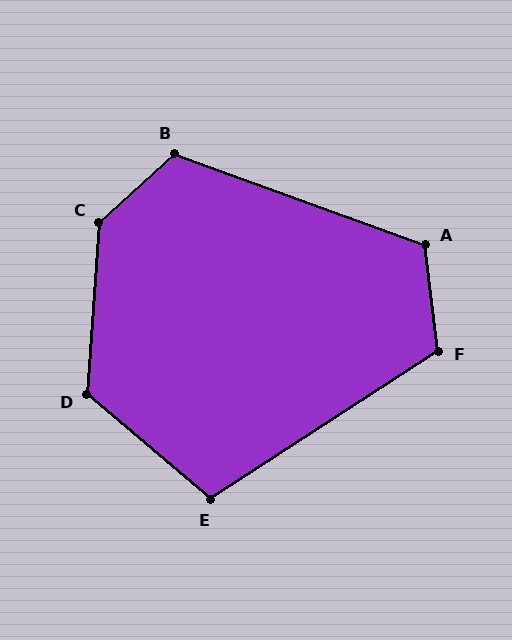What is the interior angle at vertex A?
Approximately 117 degrees (obtuse).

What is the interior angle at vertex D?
Approximately 126 degrees (obtuse).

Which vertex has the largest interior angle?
C, at approximately 136 degrees.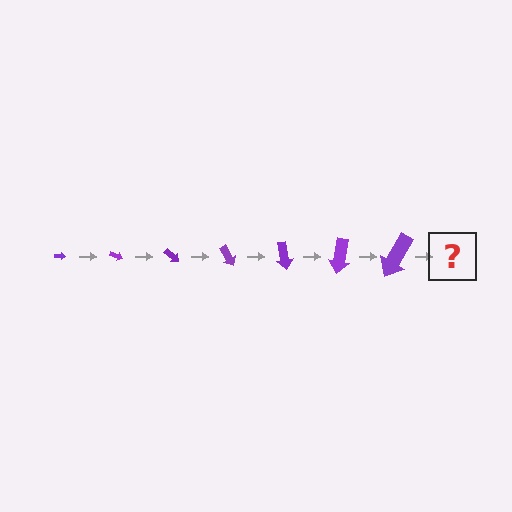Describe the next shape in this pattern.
It should be an arrow, larger than the previous one and rotated 140 degrees from the start.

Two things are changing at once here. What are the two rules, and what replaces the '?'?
The two rules are that the arrow grows larger each step and it rotates 20 degrees each step. The '?' should be an arrow, larger than the previous one and rotated 140 degrees from the start.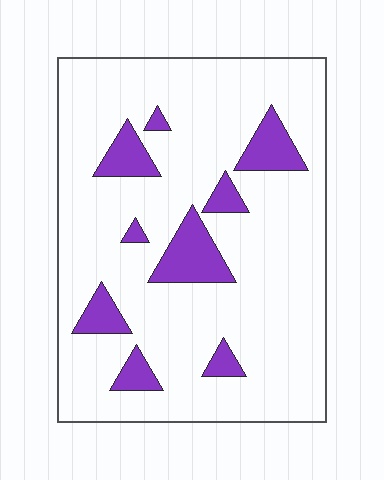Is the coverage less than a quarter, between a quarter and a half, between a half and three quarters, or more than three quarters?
Less than a quarter.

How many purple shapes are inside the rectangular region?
9.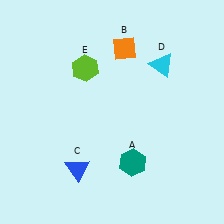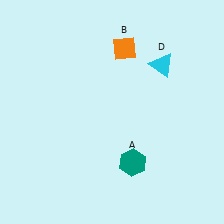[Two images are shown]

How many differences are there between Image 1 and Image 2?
There are 2 differences between the two images.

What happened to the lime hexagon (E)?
The lime hexagon (E) was removed in Image 2. It was in the top-left area of Image 1.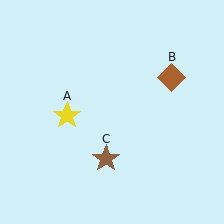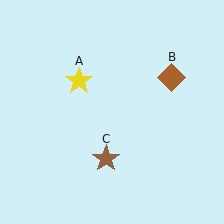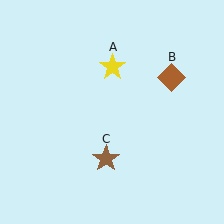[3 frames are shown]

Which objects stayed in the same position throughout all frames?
Brown diamond (object B) and brown star (object C) remained stationary.